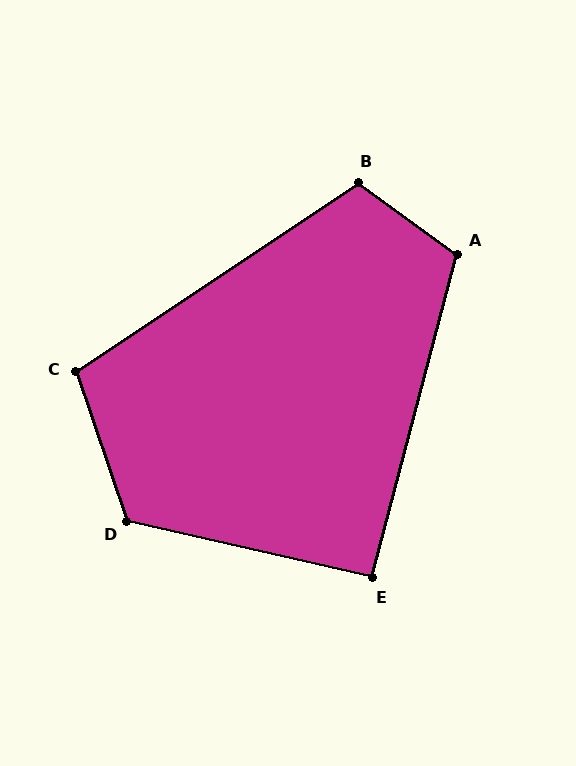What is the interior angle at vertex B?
Approximately 110 degrees (obtuse).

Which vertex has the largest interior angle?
D, at approximately 122 degrees.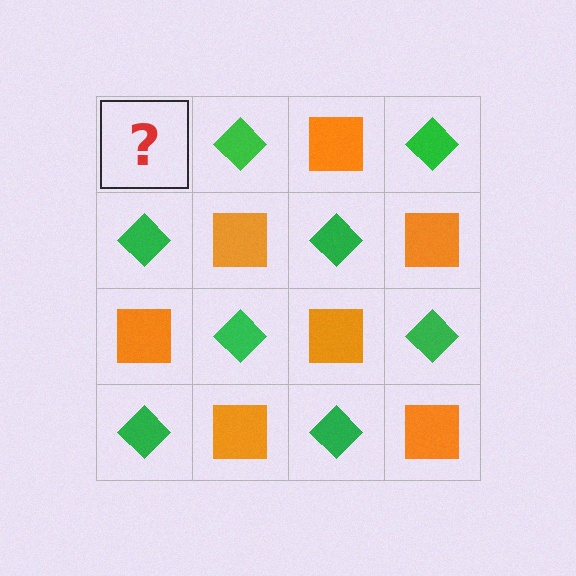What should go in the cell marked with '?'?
The missing cell should contain an orange square.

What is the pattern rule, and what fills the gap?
The rule is that it alternates orange square and green diamond in a checkerboard pattern. The gap should be filled with an orange square.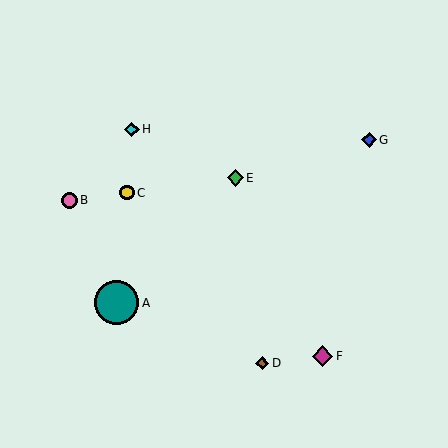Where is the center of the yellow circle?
The center of the yellow circle is at (127, 193).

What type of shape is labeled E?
Shape E is a green diamond.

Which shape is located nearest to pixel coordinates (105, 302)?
The teal circle (labeled A) at (117, 303) is nearest to that location.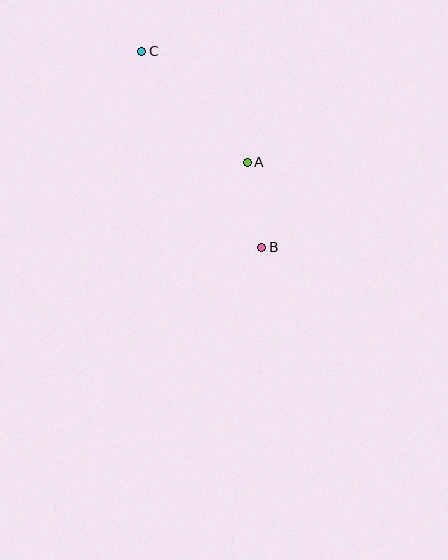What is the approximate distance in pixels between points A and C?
The distance between A and C is approximately 153 pixels.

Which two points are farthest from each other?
Points B and C are farthest from each other.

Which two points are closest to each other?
Points A and B are closest to each other.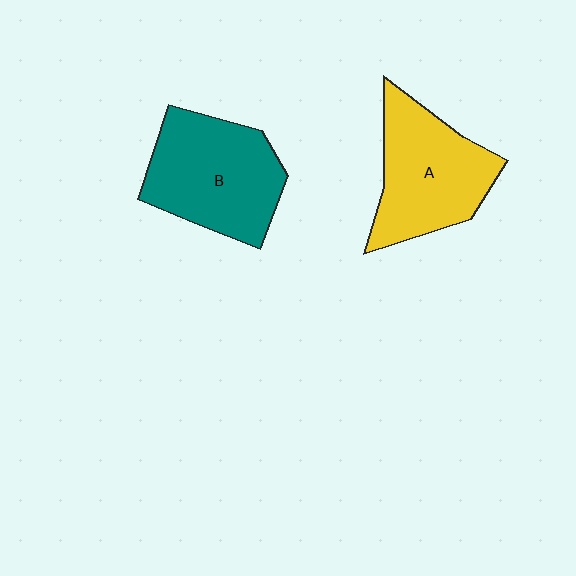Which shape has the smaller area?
Shape A (yellow).